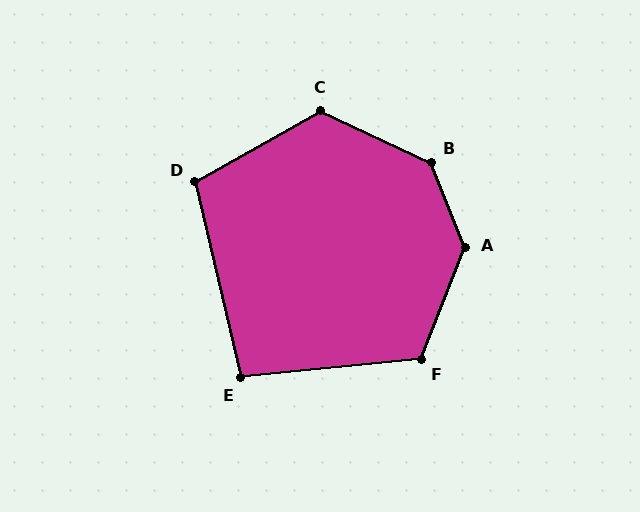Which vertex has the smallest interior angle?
E, at approximately 97 degrees.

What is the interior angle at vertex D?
Approximately 106 degrees (obtuse).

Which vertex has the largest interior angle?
A, at approximately 137 degrees.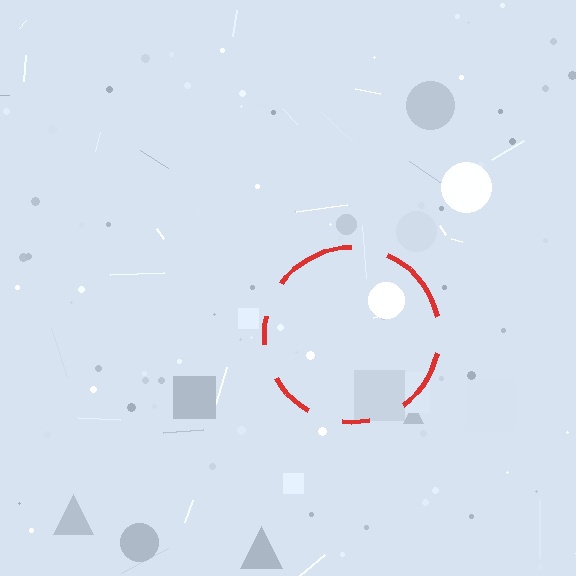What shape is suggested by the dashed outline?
The dashed outline suggests a circle.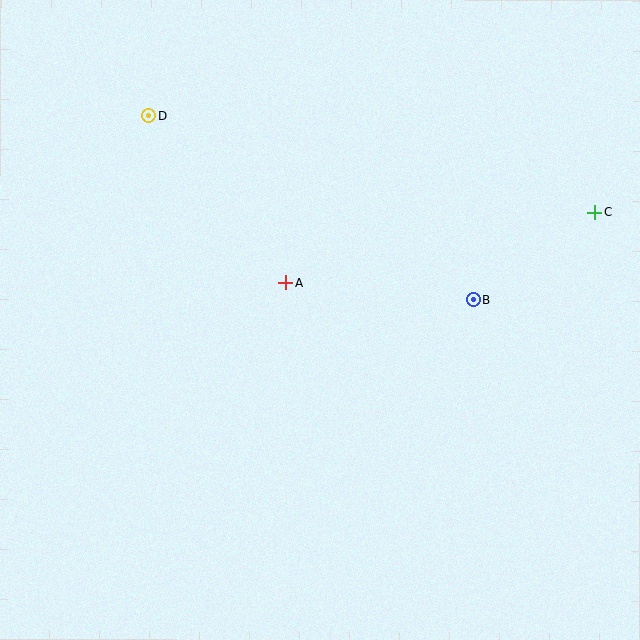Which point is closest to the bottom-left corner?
Point A is closest to the bottom-left corner.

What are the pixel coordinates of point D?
Point D is at (148, 116).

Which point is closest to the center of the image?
Point A at (286, 283) is closest to the center.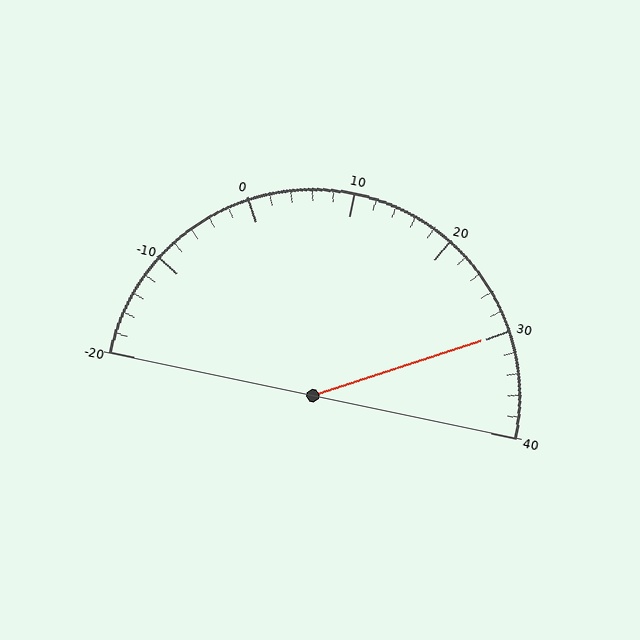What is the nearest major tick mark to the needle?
The nearest major tick mark is 30.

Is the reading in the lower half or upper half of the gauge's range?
The reading is in the upper half of the range (-20 to 40).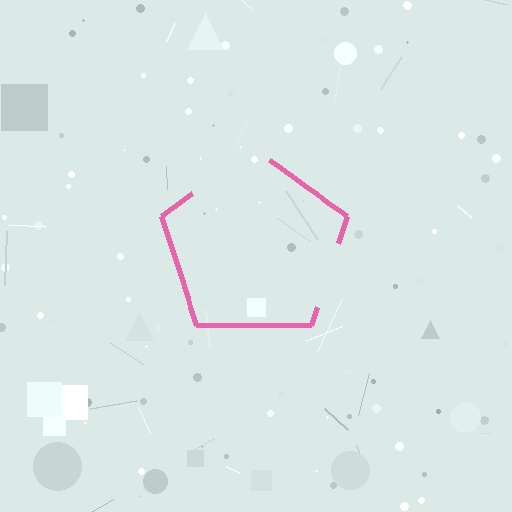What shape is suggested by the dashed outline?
The dashed outline suggests a pentagon.